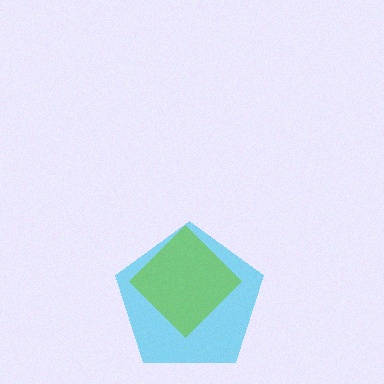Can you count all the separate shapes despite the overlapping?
Yes, there are 2 separate shapes.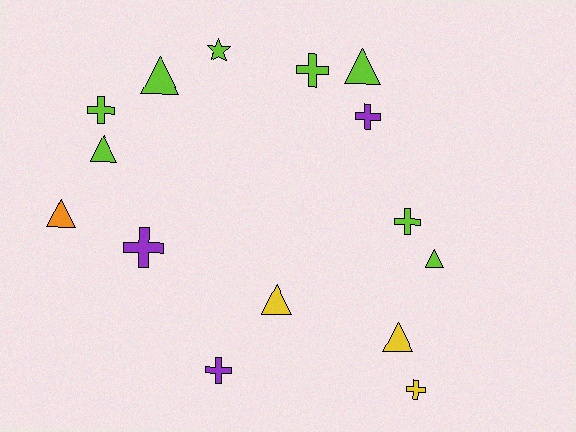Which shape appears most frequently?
Cross, with 7 objects.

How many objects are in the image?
There are 15 objects.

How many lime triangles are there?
There are 4 lime triangles.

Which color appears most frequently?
Lime, with 8 objects.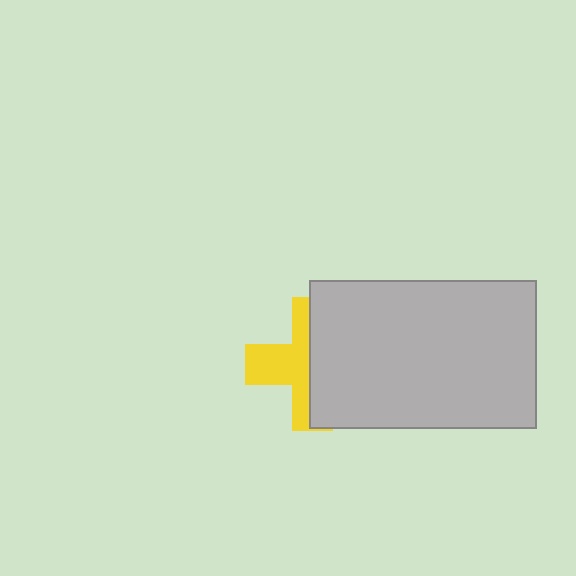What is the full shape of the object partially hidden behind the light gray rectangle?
The partially hidden object is a yellow cross.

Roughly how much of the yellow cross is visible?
About half of it is visible (roughly 46%).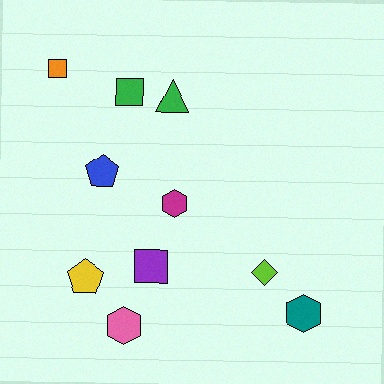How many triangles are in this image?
There is 1 triangle.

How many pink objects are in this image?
There is 1 pink object.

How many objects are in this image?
There are 10 objects.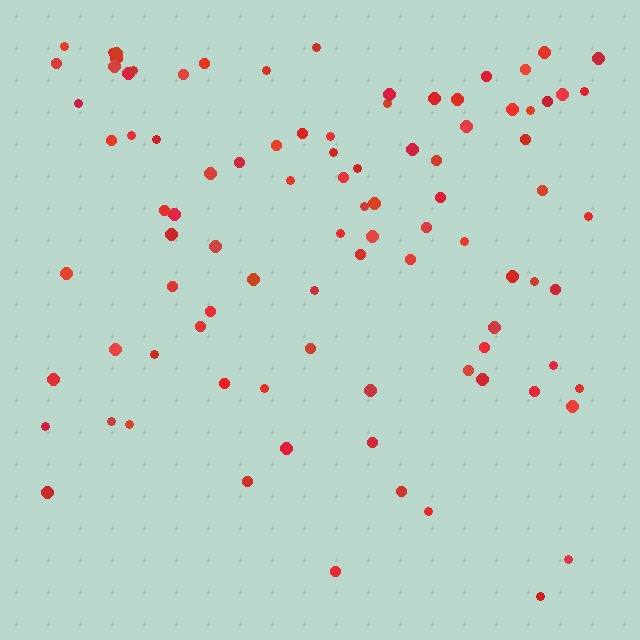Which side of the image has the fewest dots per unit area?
The bottom.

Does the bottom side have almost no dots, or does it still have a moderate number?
Still a moderate number, just noticeably fewer than the top.